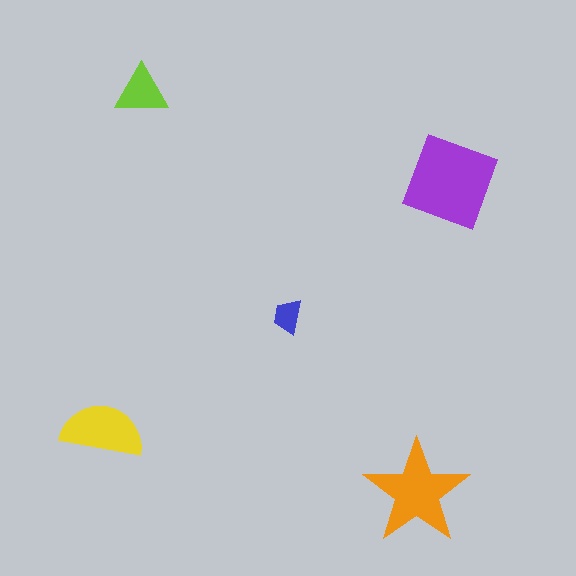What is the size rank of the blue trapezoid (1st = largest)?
5th.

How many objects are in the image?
There are 5 objects in the image.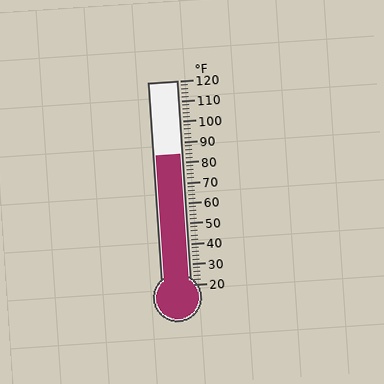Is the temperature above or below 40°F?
The temperature is above 40°F.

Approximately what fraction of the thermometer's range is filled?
The thermometer is filled to approximately 65% of its range.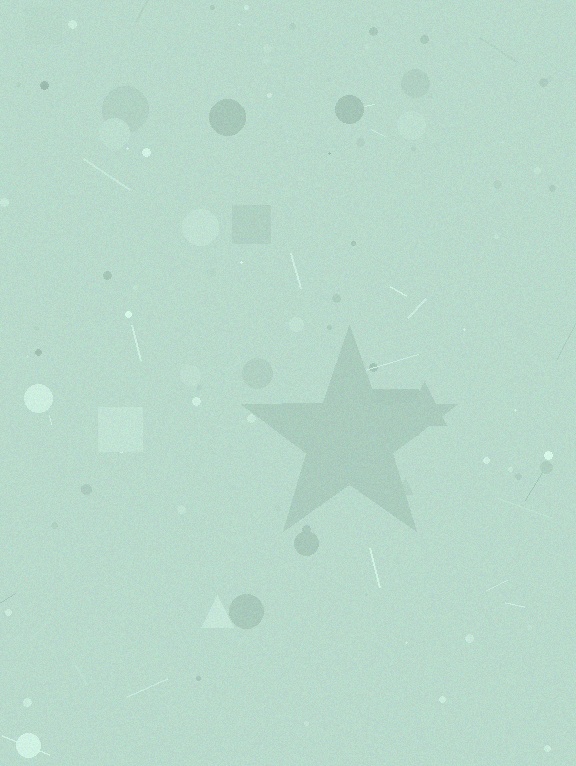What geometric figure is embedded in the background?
A star is embedded in the background.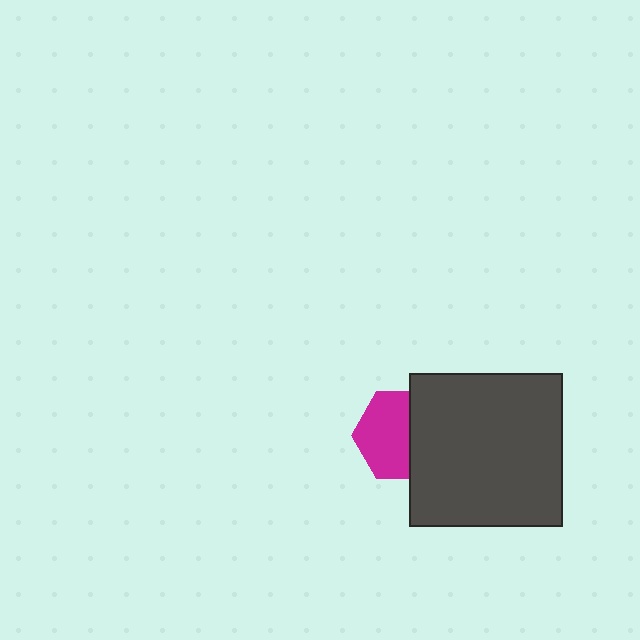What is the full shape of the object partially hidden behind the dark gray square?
The partially hidden object is a magenta hexagon.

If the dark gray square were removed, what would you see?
You would see the complete magenta hexagon.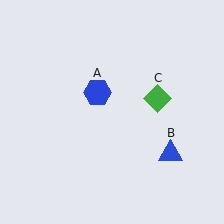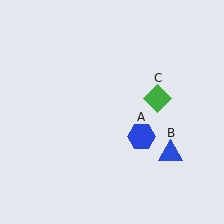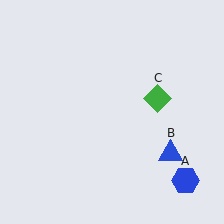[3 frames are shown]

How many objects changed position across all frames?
1 object changed position: blue hexagon (object A).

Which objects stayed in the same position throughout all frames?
Blue triangle (object B) and green diamond (object C) remained stationary.